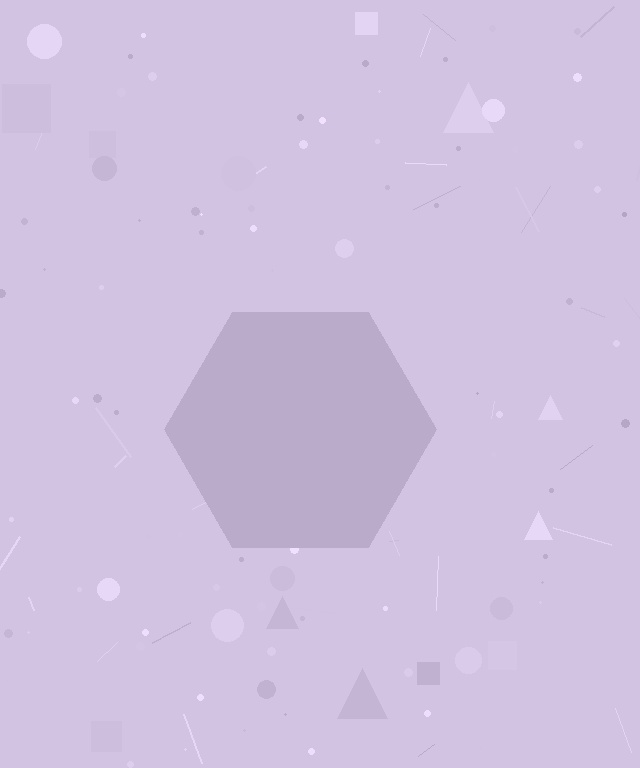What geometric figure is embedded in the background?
A hexagon is embedded in the background.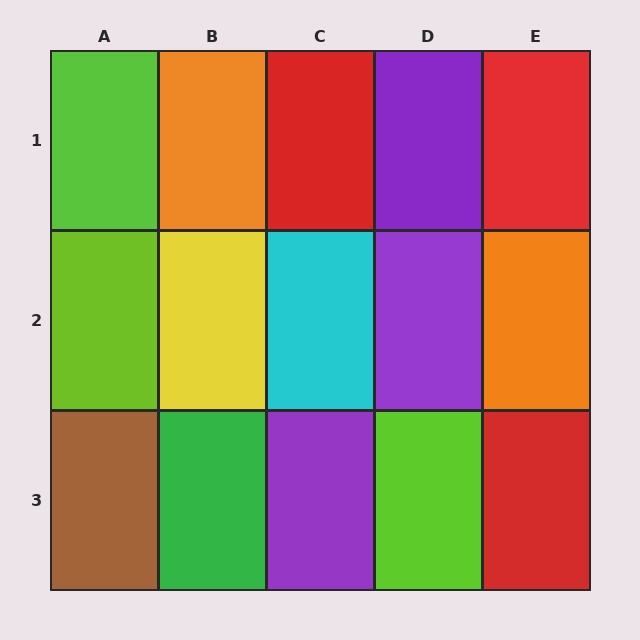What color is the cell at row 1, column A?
Lime.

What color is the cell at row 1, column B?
Orange.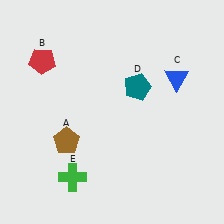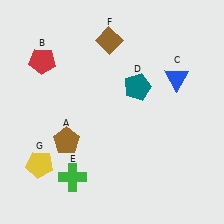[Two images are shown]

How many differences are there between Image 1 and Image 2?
There are 2 differences between the two images.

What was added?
A brown diamond (F), a yellow pentagon (G) were added in Image 2.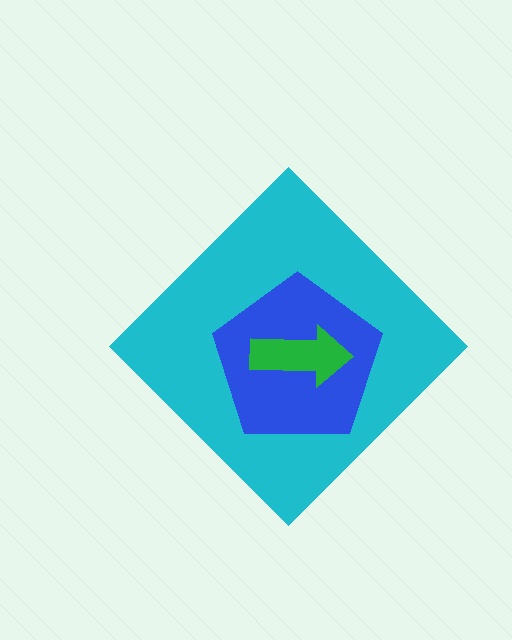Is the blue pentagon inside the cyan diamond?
Yes.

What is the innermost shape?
The green arrow.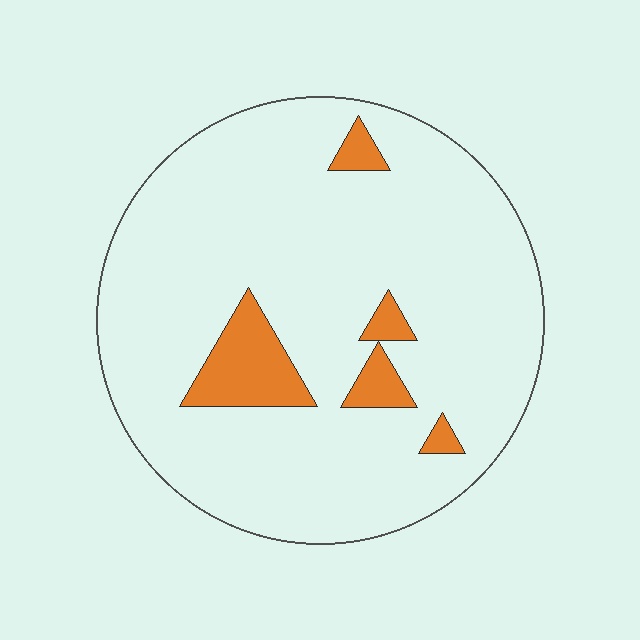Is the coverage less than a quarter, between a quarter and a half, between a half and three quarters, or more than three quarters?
Less than a quarter.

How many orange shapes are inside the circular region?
5.